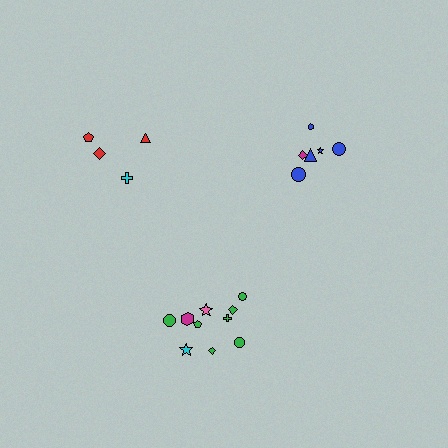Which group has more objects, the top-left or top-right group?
The top-right group.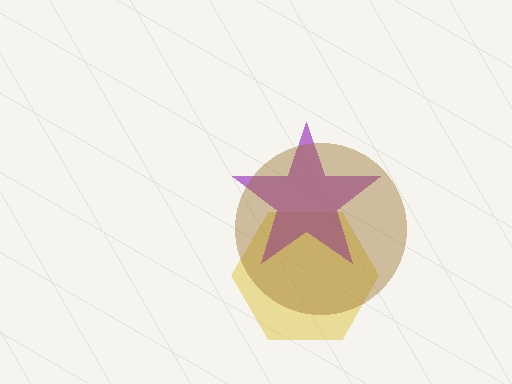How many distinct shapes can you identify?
There are 3 distinct shapes: a yellow hexagon, a purple star, a brown circle.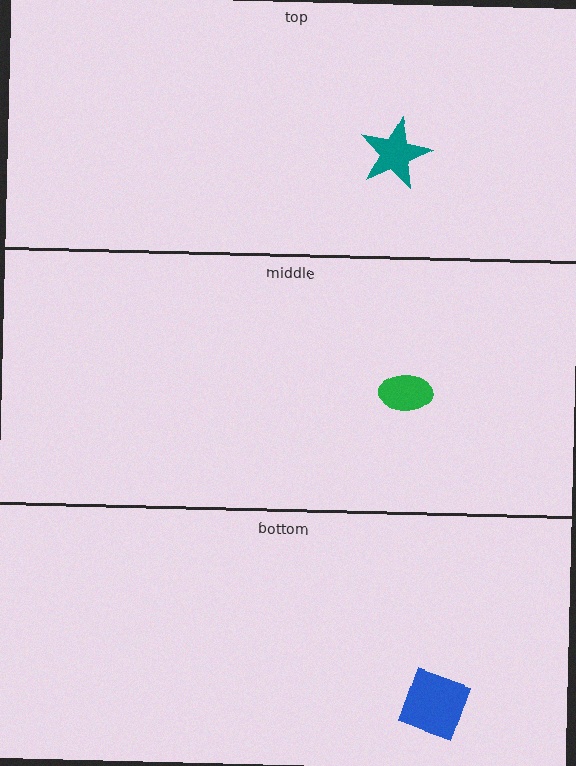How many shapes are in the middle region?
1.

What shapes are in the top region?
The teal star.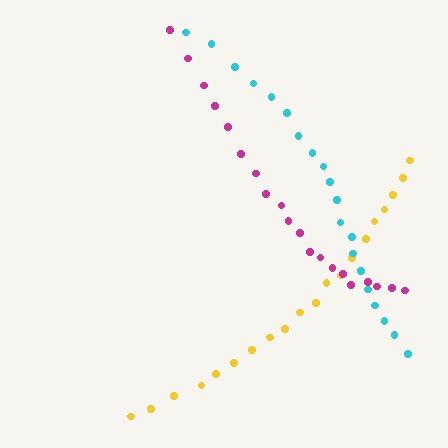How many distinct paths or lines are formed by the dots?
There are 3 distinct paths.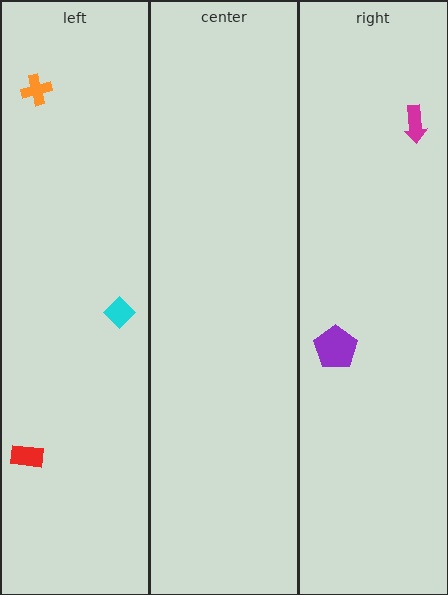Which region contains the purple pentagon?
The right region.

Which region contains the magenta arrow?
The right region.